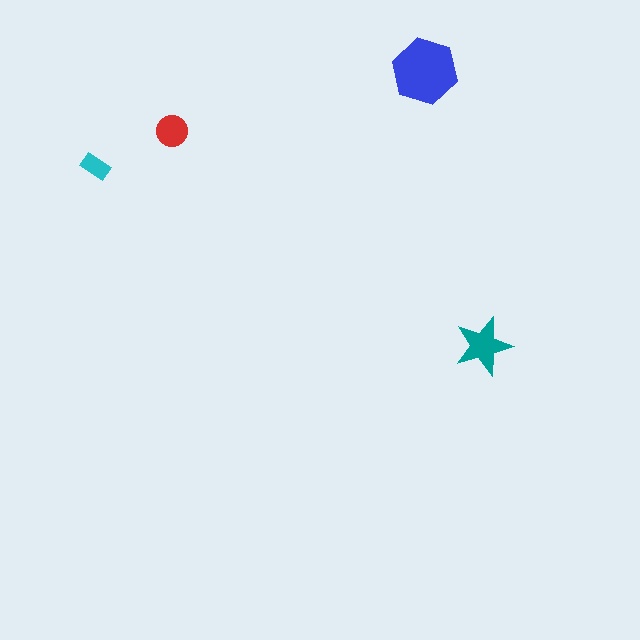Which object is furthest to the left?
The cyan rectangle is leftmost.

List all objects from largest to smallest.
The blue hexagon, the teal star, the red circle, the cyan rectangle.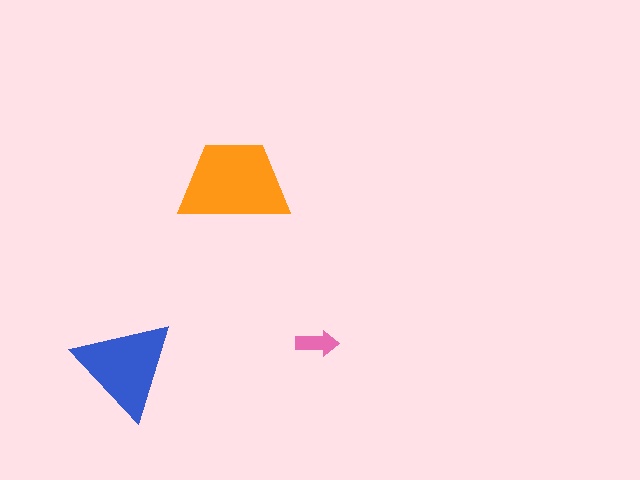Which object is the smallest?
The pink arrow.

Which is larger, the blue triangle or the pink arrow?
The blue triangle.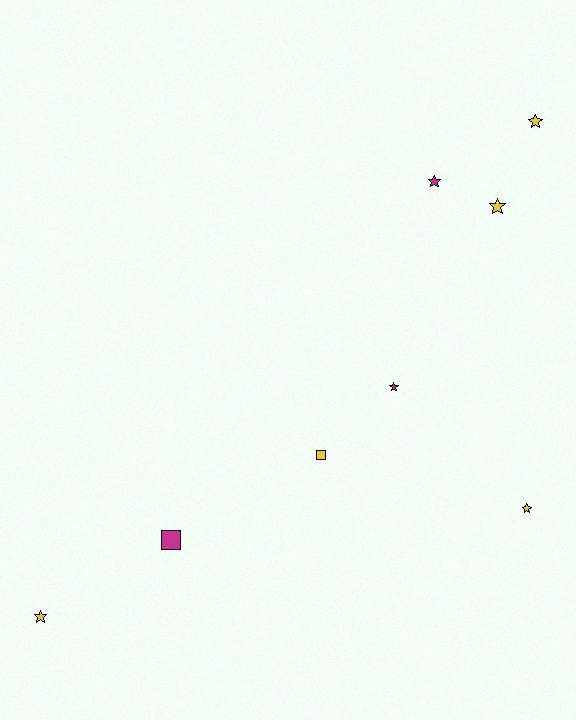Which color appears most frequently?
Yellow, with 5 objects.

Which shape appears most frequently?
Star, with 6 objects.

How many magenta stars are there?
There are 2 magenta stars.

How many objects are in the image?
There are 8 objects.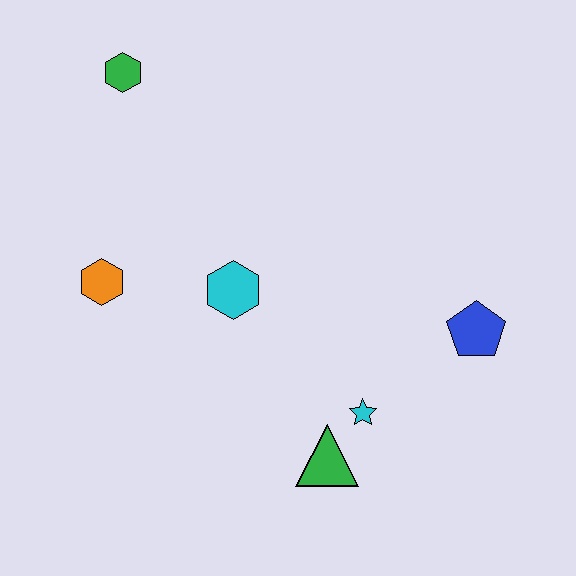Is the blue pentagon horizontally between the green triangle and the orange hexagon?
No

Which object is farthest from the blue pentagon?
The green hexagon is farthest from the blue pentagon.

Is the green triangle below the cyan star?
Yes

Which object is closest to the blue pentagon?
The cyan star is closest to the blue pentagon.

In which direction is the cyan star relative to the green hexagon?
The cyan star is below the green hexagon.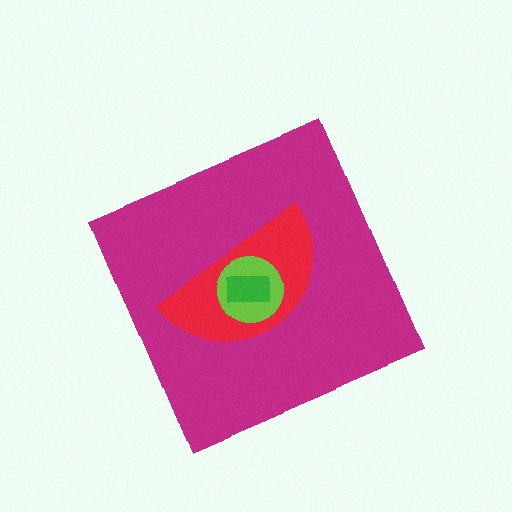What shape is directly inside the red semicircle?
The lime circle.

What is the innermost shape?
The green rectangle.